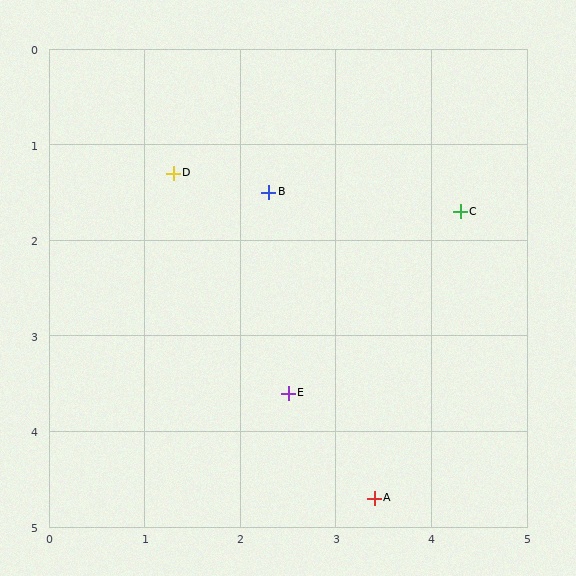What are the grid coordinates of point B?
Point B is at approximately (2.3, 1.5).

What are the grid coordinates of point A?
Point A is at approximately (3.4, 4.7).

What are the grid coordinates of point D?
Point D is at approximately (1.3, 1.3).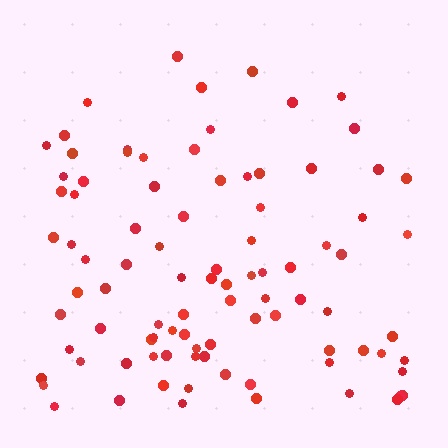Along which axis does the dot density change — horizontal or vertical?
Vertical.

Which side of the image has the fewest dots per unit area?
The top.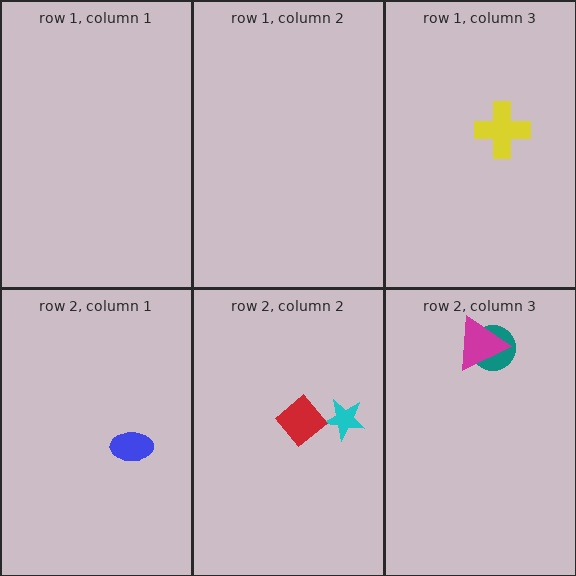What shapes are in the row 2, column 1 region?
The blue ellipse.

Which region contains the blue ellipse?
The row 2, column 1 region.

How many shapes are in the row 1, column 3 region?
1.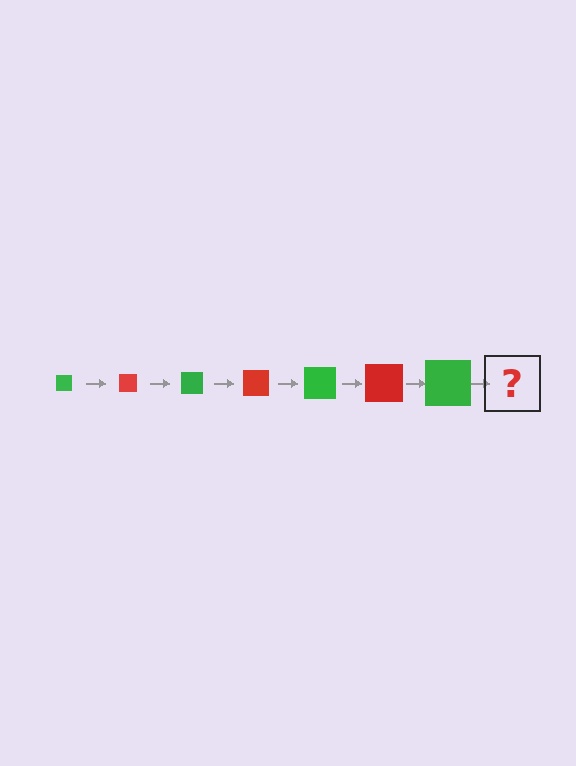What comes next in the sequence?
The next element should be a red square, larger than the previous one.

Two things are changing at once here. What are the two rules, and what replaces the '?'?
The two rules are that the square grows larger each step and the color cycles through green and red. The '?' should be a red square, larger than the previous one.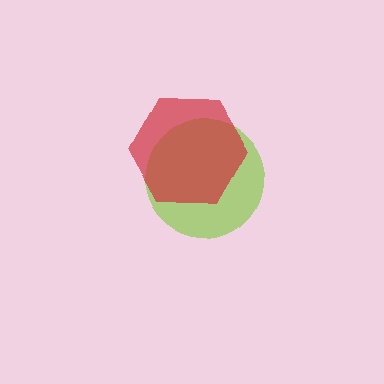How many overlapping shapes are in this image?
There are 2 overlapping shapes in the image.